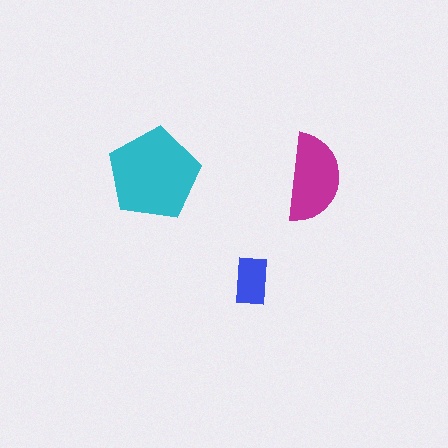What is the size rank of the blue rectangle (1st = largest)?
3rd.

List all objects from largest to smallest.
The cyan pentagon, the magenta semicircle, the blue rectangle.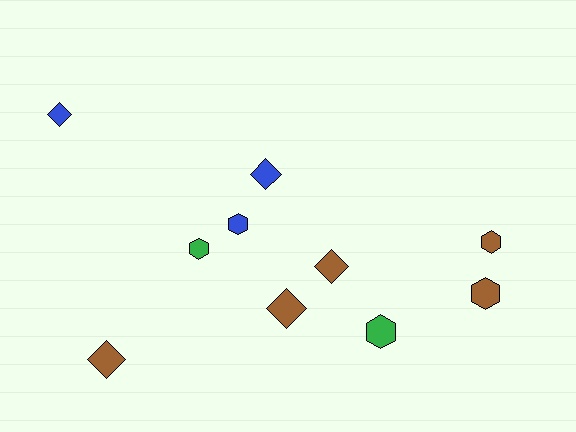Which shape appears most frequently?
Hexagon, with 5 objects.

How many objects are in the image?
There are 10 objects.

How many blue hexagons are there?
There is 1 blue hexagon.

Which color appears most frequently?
Brown, with 5 objects.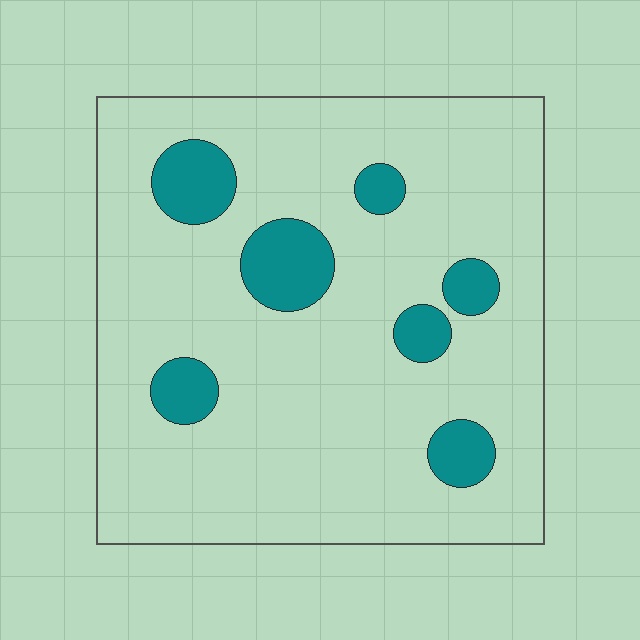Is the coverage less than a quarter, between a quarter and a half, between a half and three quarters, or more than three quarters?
Less than a quarter.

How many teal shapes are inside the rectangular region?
7.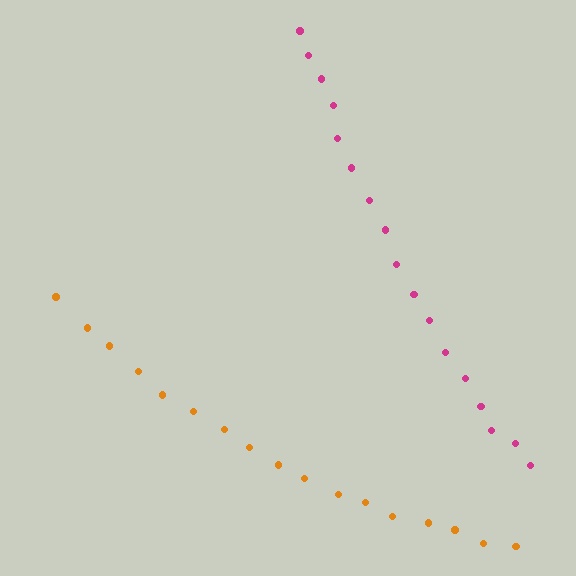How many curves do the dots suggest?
There are 2 distinct paths.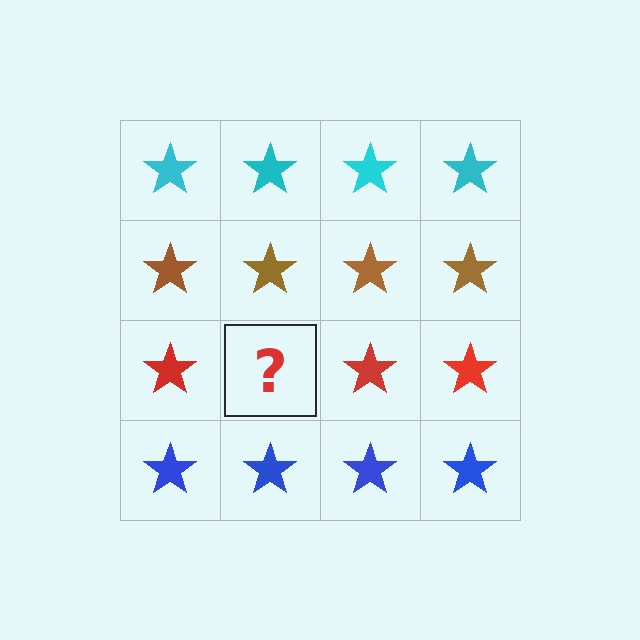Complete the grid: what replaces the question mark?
The question mark should be replaced with a red star.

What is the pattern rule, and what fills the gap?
The rule is that each row has a consistent color. The gap should be filled with a red star.